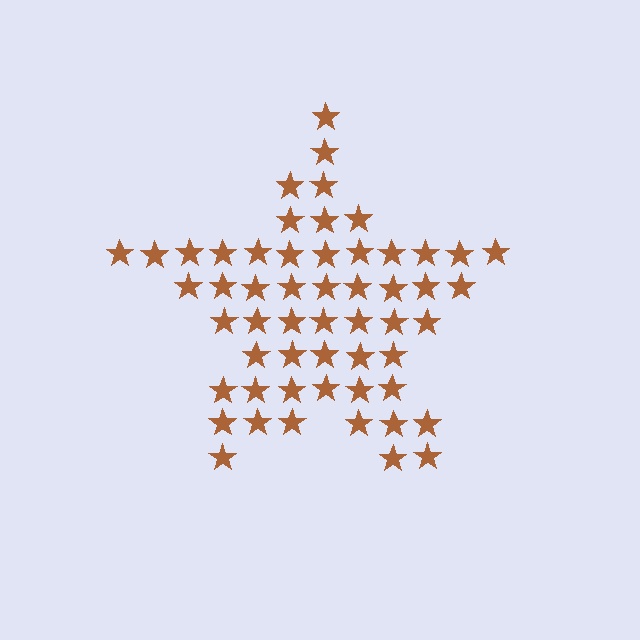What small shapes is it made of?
It is made of small stars.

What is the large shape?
The large shape is a star.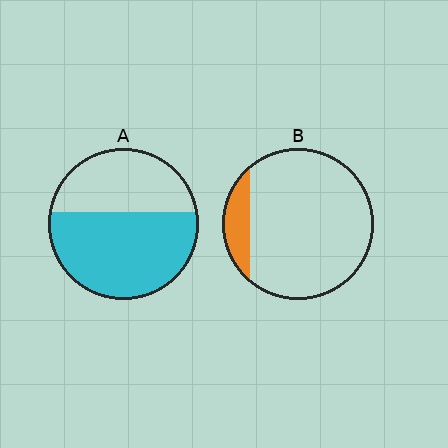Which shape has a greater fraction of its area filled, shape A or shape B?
Shape A.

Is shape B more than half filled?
No.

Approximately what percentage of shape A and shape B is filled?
A is approximately 60% and B is approximately 15%.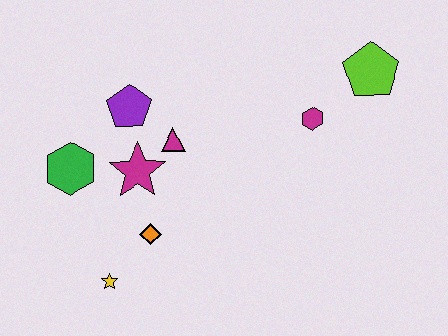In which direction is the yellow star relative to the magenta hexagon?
The yellow star is to the left of the magenta hexagon.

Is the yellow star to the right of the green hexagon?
Yes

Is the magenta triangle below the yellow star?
No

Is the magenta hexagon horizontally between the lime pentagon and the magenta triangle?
Yes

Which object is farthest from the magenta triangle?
The lime pentagon is farthest from the magenta triangle.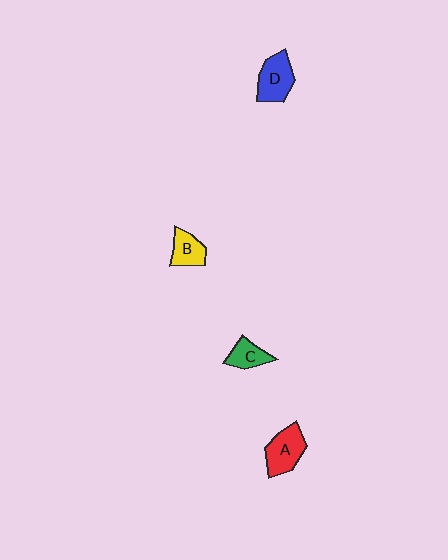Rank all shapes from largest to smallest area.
From largest to smallest: A (red), D (blue), B (yellow), C (green).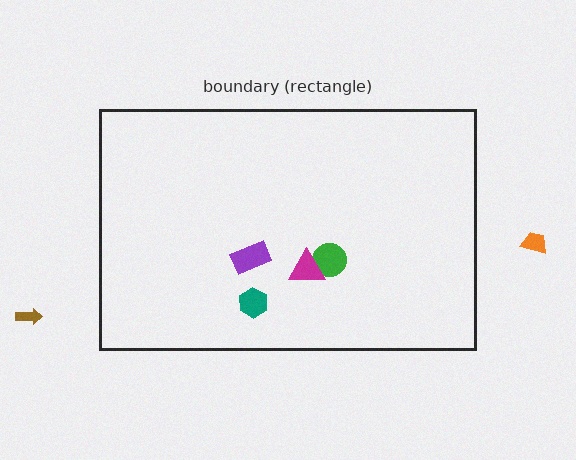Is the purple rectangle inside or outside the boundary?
Inside.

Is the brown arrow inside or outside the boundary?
Outside.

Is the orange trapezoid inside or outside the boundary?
Outside.